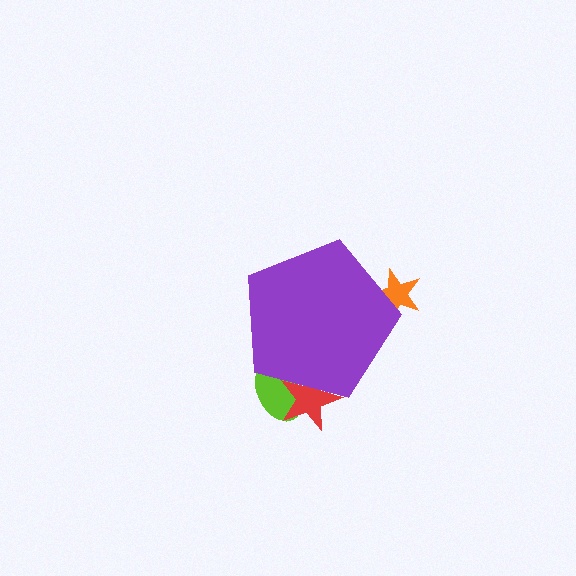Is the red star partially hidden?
Yes, the red star is partially hidden behind the purple pentagon.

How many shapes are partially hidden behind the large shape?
3 shapes are partially hidden.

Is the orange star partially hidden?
Yes, the orange star is partially hidden behind the purple pentagon.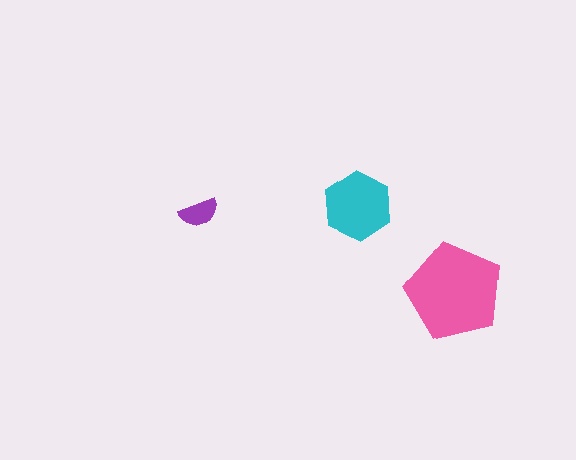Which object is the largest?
The pink pentagon.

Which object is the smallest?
The purple semicircle.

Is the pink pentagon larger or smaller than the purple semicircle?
Larger.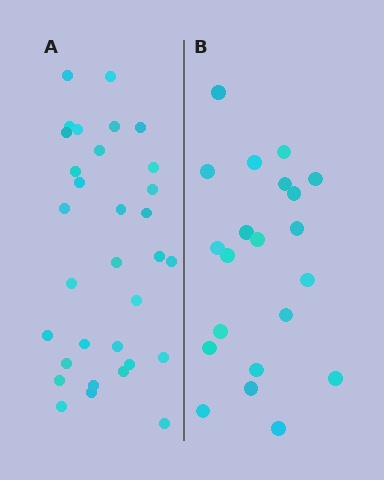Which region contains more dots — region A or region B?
Region A (the left region) has more dots.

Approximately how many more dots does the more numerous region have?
Region A has roughly 12 or so more dots than region B.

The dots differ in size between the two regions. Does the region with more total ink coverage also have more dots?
No. Region B has more total ink coverage because its dots are larger, but region A actually contains more individual dots. Total area can be misleading — the number of items is what matters here.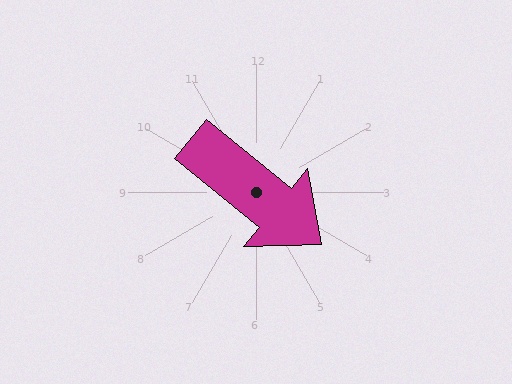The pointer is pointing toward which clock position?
Roughly 4 o'clock.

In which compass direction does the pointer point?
Southeast.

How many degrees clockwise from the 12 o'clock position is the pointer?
Approximately 129 degrees.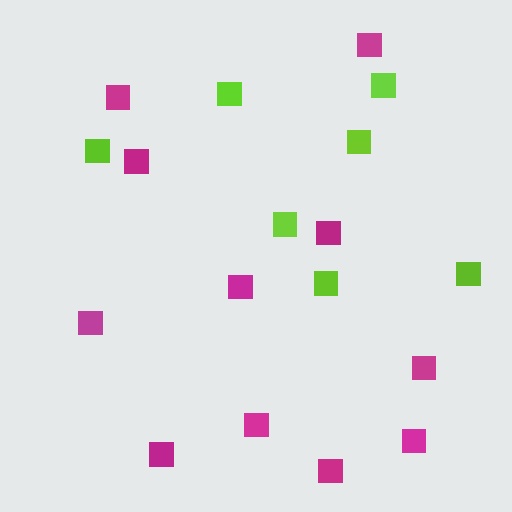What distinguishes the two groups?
There are 2 groups: one group of magenta squares (11) and one group of lime squares (7).